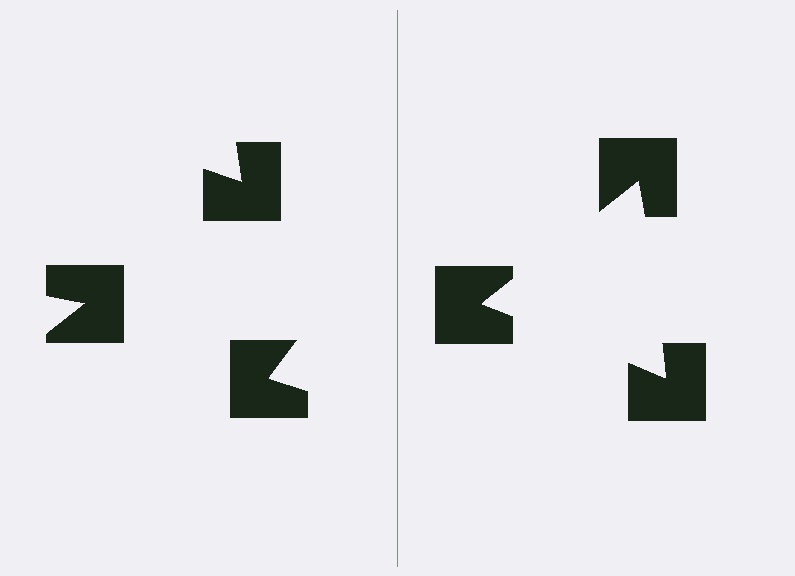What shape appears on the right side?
An illusory triangle.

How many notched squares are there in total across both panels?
6 — 3 on each side.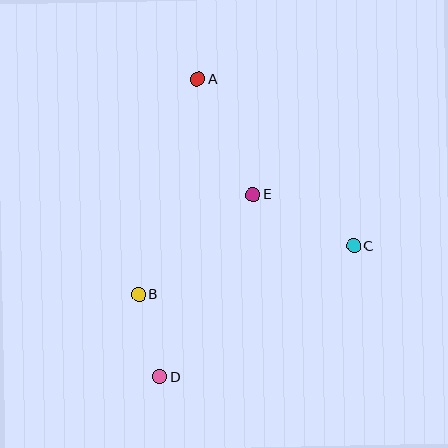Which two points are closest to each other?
Points B and D are closest to each other.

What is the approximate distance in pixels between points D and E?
The distance between D and E is approximately 205 pixels.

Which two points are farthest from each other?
Points A and D are farthest from each other.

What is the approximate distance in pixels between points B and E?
The distance between B and E is approximately 152 pixels.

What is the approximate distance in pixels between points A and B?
The distance between A and B is approximately 223 pixels.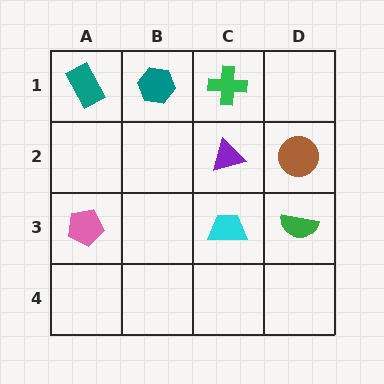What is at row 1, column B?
A teal hexagon.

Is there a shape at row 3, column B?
No, that cell is empty.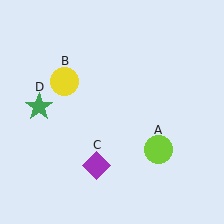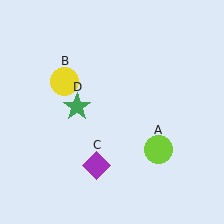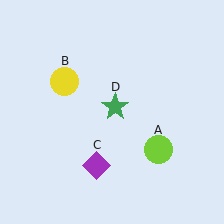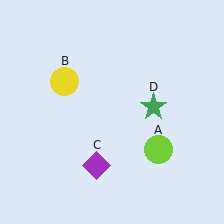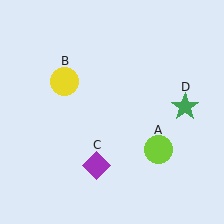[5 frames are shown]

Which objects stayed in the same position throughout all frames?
Lime circle (object A) and yellow circle (object B) and purple diamond (object C) remained stationary.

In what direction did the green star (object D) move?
The green star (object D) moved right.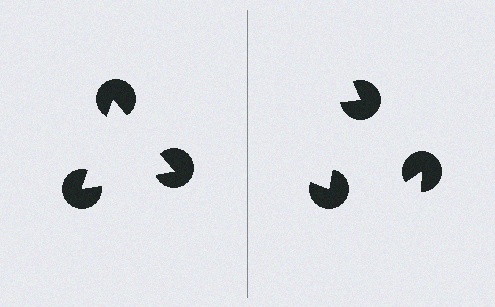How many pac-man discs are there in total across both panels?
6 — 3 on each side.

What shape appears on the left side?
An illusory triangle.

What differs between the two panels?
The pac-man discs are positioned identically on both sides; only the wedge orientations differ. On the left they align to a triangle; on the right they are misaligned.